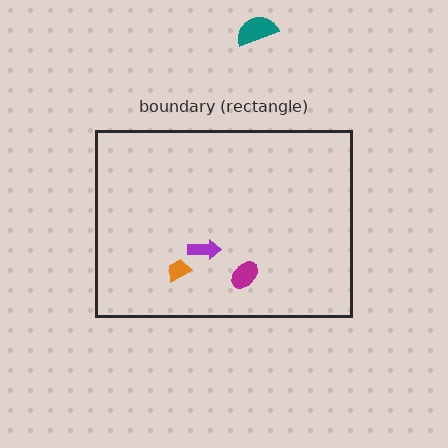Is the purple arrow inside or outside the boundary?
Inside.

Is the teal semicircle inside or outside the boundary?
Outside.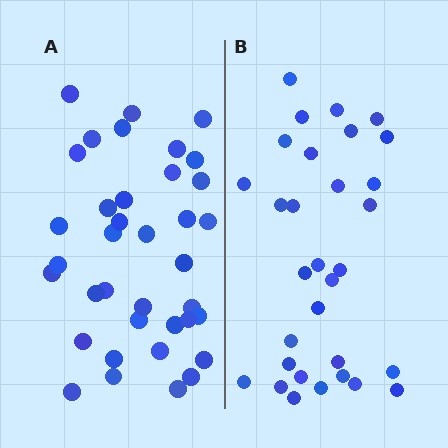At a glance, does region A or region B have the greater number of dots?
Region A (the left region) has more dots.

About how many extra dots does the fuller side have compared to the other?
Region A has about 6 more dots than region B.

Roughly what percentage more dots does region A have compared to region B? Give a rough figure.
About 20% more.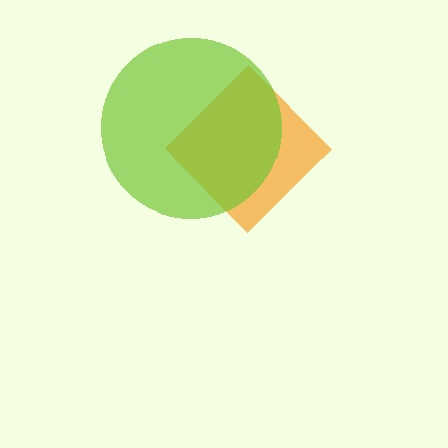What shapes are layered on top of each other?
The layered shapes are: an orange diamond, a lime circle.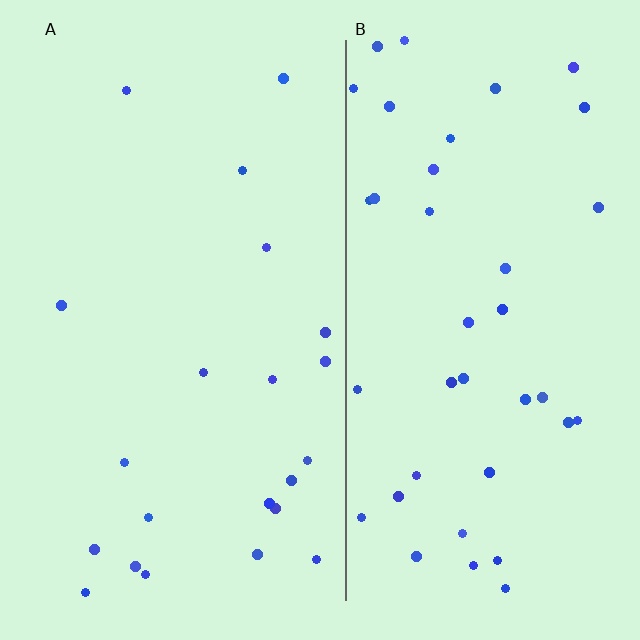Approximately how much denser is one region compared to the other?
Approximately 1.8× — region B over region A.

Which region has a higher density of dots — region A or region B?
B (the right).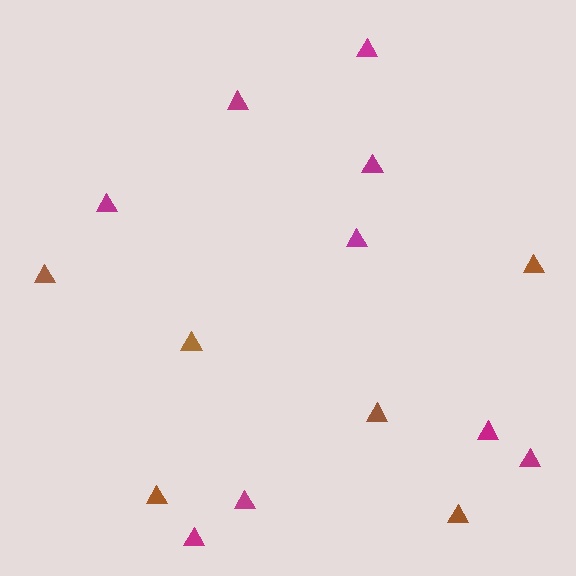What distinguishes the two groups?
There are 2 groups: one group of magenta triangles (9) and one group of brown triangles (6).